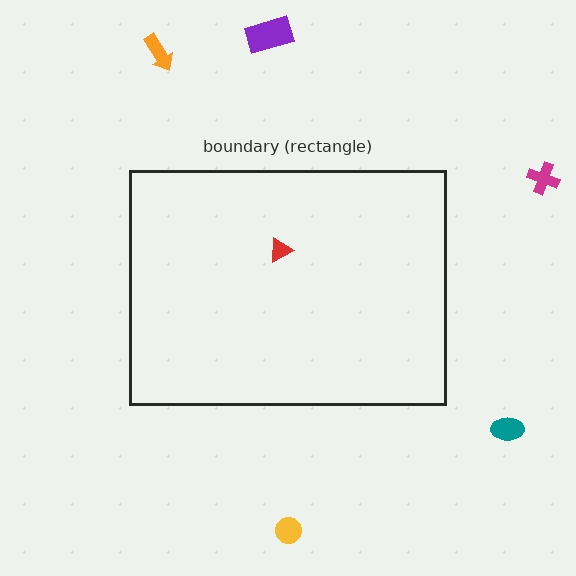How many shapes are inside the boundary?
1 inside, 5 outside.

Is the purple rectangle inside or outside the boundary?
Outside.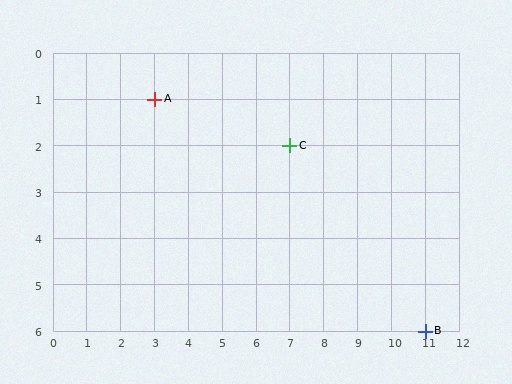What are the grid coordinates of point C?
Point C is at grid coordinates (7, 2).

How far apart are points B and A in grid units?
Points B and A are 8 columns and 5 rows apart (about 9.4 grid units diagonally).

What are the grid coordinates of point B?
Point B is at grid coordinates (11, 6).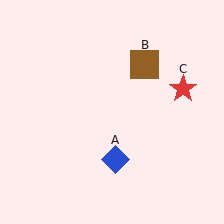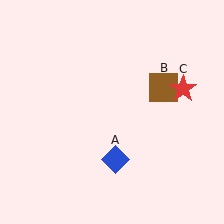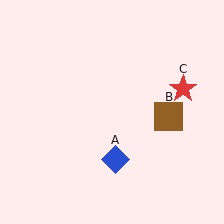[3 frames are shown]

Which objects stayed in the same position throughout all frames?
Blue diamond (object A) and red star (object C) remained stationary.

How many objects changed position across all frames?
1 object changed position: brown square (object B).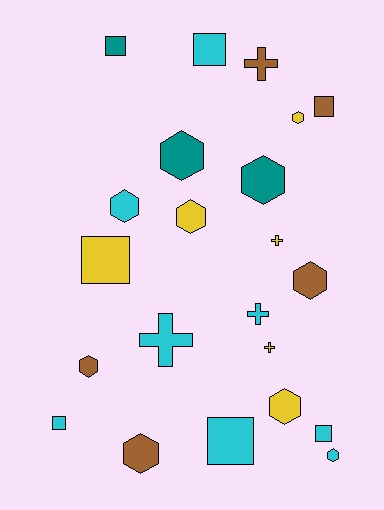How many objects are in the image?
There are 22 objects.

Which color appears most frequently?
Cyan, with 8 objects.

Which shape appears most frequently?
Hexagon, with 10 objects.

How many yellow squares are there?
There is 1 yellow square.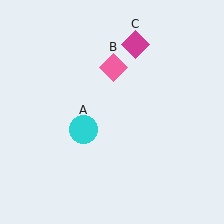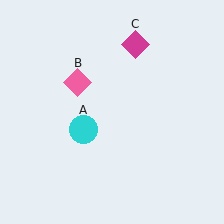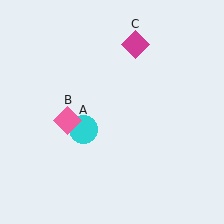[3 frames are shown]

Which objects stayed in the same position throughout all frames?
Cyan circle (object A) and magenta diamond (object C) remained stationary.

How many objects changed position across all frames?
1 object changed position: pink diamond (object B).